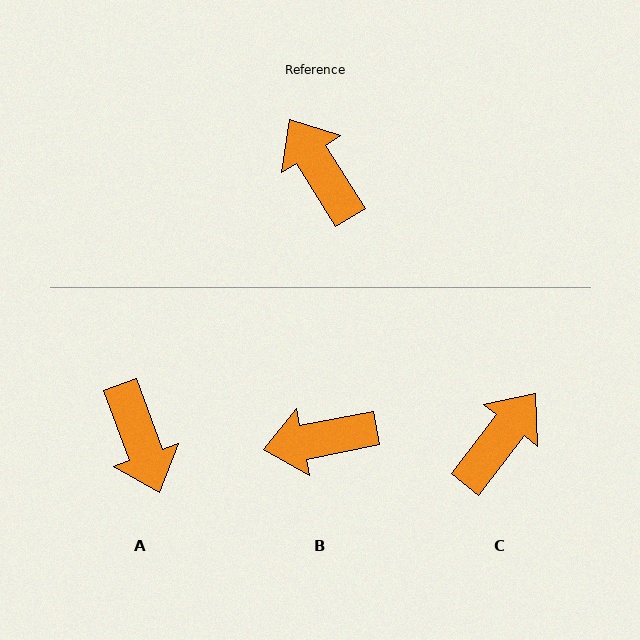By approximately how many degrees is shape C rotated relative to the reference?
Approximately 69 degrees clockwise.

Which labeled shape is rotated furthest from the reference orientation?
A, about 168 degrees away.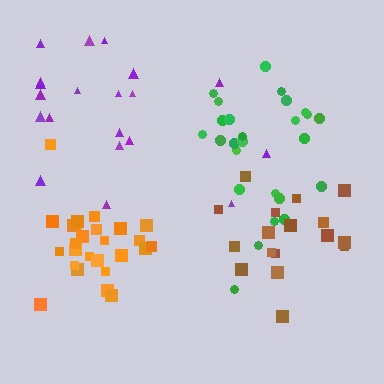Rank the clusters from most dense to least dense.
orange, green, brown, purple.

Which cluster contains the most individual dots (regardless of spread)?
Orange (26).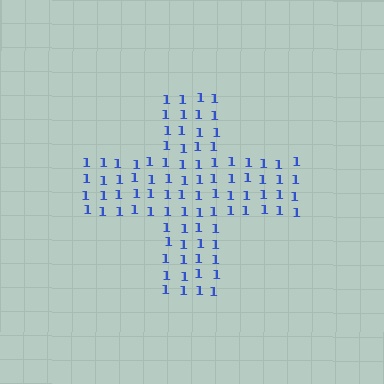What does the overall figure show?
The overall figure shows a cross.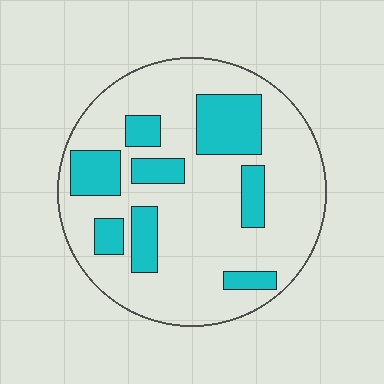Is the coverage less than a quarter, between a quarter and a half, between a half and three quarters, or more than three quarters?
Between a quarter and a half.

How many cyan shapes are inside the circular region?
8.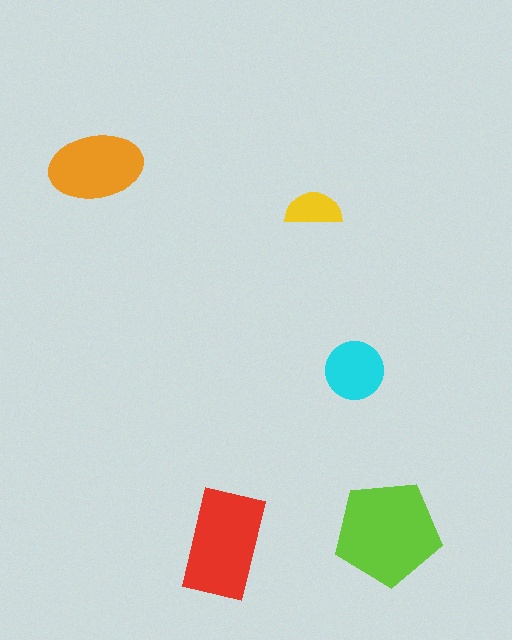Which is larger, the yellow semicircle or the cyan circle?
The cyan circle.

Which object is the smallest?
The yellow semicircle.